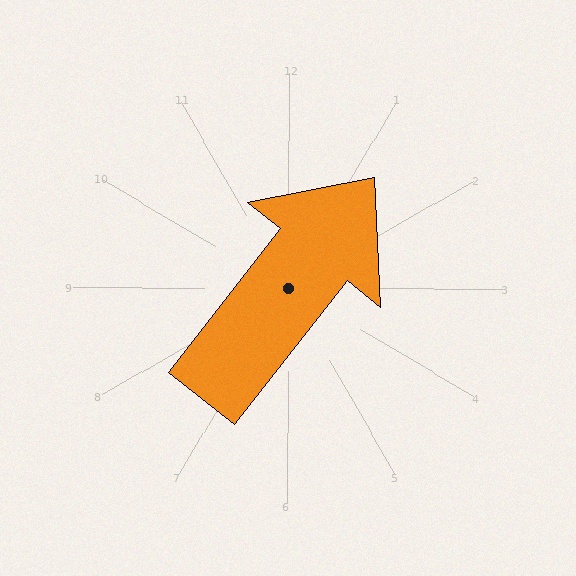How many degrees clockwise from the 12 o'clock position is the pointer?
Approximately 38 degrees.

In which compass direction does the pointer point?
Northeast.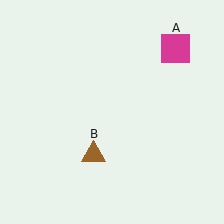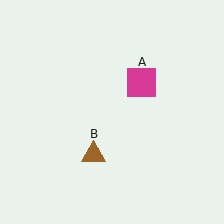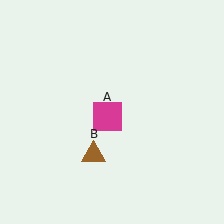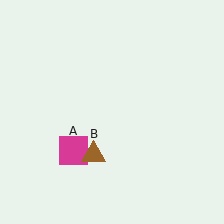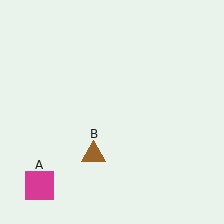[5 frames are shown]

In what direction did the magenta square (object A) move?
The magenta square (object A) moved down and to the left.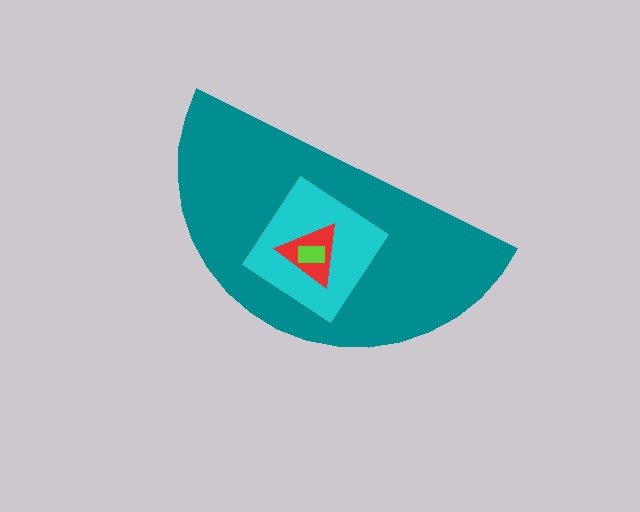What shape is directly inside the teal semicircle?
The cyan diamond.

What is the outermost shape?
The teal semicircle.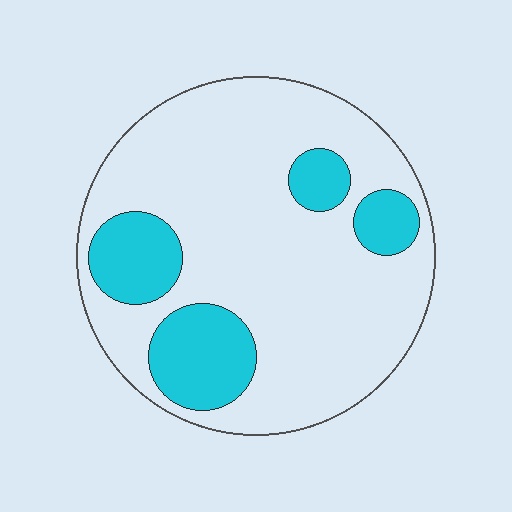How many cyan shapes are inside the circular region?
4.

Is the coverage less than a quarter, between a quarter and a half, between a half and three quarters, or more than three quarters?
Less than a quarter.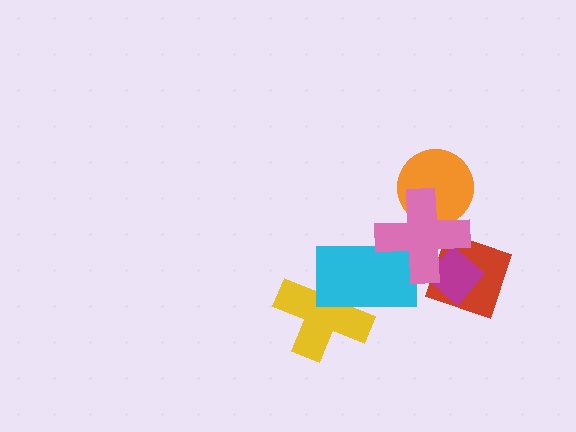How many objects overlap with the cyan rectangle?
2 objects overlap with the cyan rectangle.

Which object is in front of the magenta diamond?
The pink cross is in front of the magenta diamond.